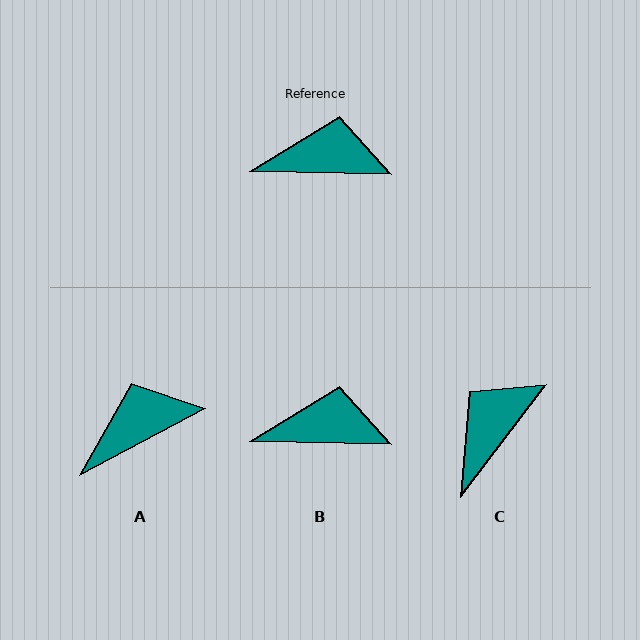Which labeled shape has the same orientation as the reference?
B.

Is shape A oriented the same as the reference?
No, it is off by about 29 degrees.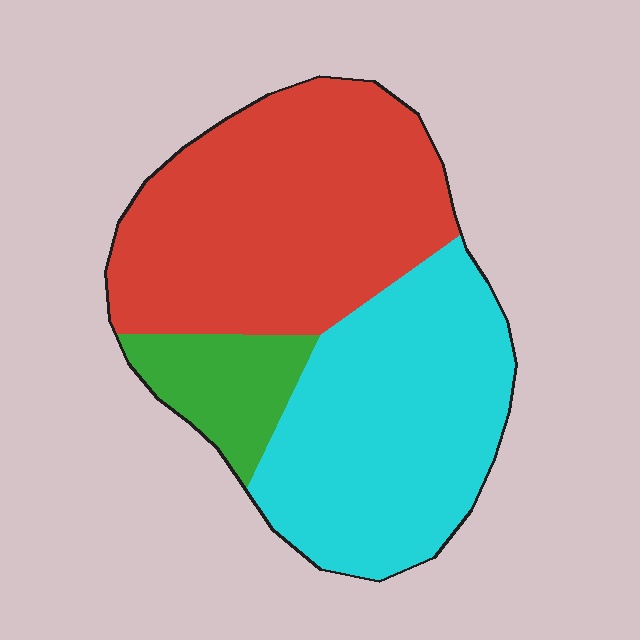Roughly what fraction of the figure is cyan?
Cyan takes up between a third and a half of the figure.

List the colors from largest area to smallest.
From largest to smallest: red, cyan, green.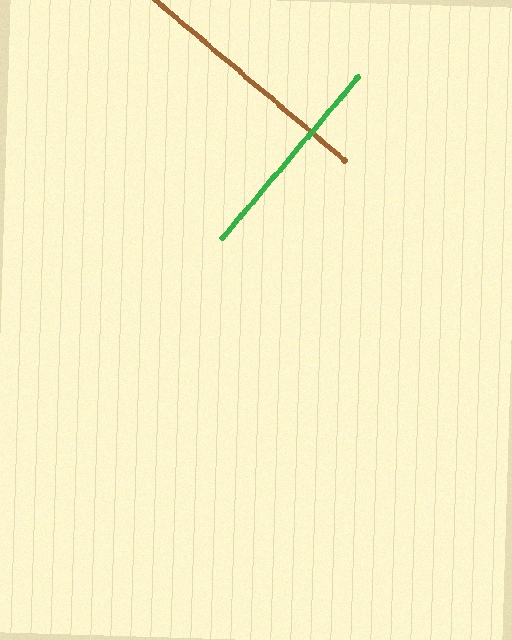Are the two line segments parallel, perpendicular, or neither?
Perpendicular — they meet at approximately 90°.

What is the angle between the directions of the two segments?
Approximately 90 degrees.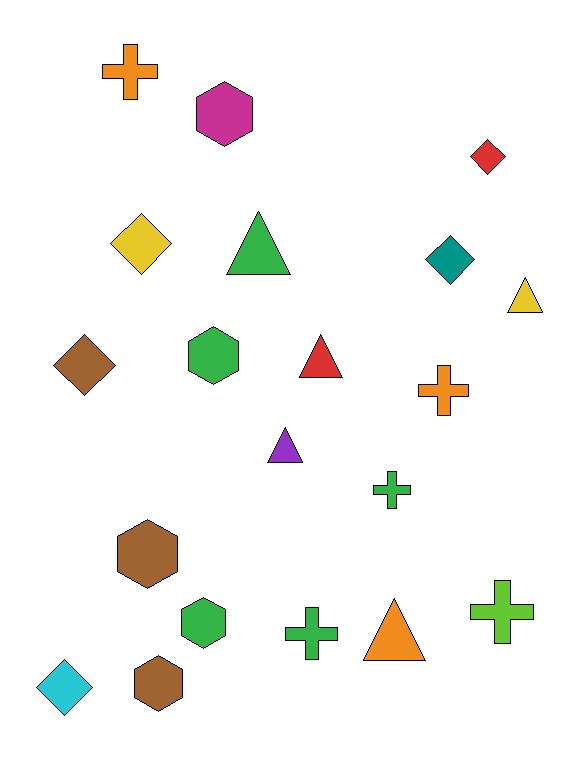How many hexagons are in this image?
There are 5 hexagons.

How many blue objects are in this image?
There are no blue objects.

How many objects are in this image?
There are 20 objects.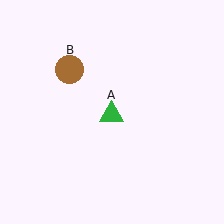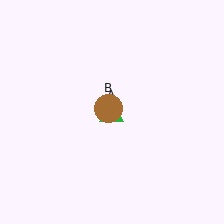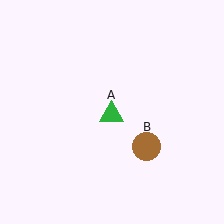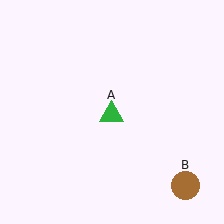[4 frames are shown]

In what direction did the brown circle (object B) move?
The brown circle (object B) moved down and to the right.